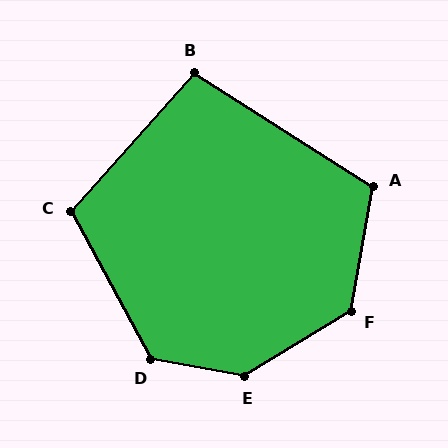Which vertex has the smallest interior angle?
B, at approximately 99 degrees.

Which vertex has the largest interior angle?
E, at approximately 138 degrees.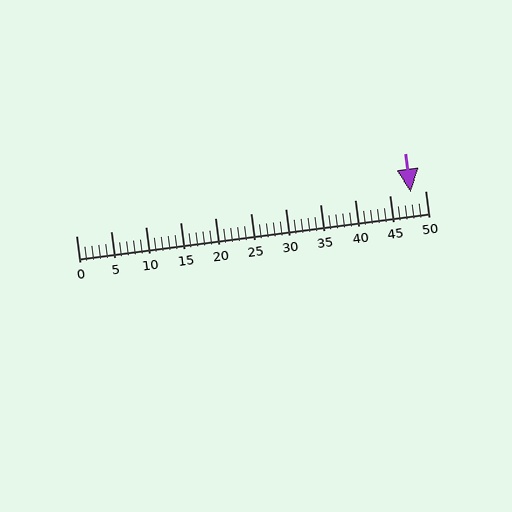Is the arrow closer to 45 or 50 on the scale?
The arrow is closer to 50.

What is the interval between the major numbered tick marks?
The major tick marks are spaced 5 units apart.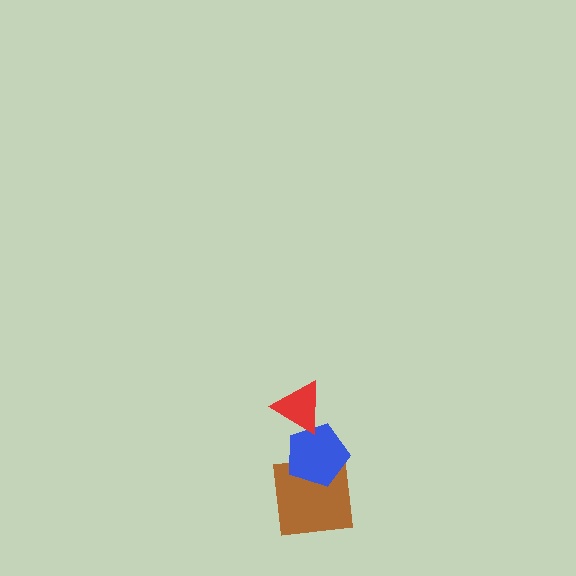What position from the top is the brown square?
The brown square is 3rd from the top.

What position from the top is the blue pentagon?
The blue pentagon is 2nd from the top.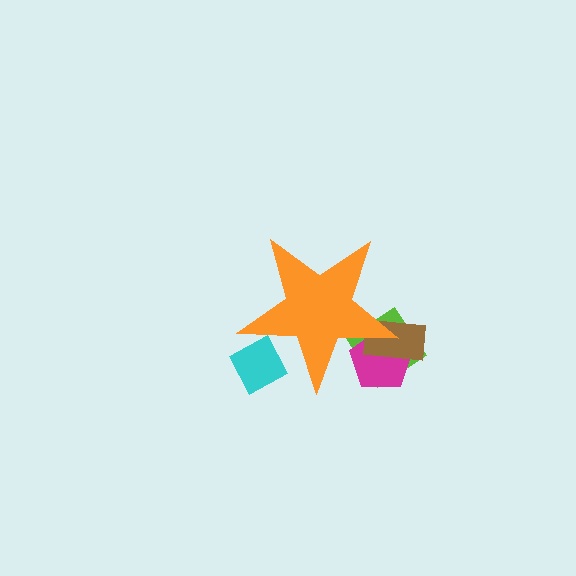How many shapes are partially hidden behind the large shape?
4 shapes are partially hidden.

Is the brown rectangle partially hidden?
Yes, the brown rectangle is partially hidden behind the orange star.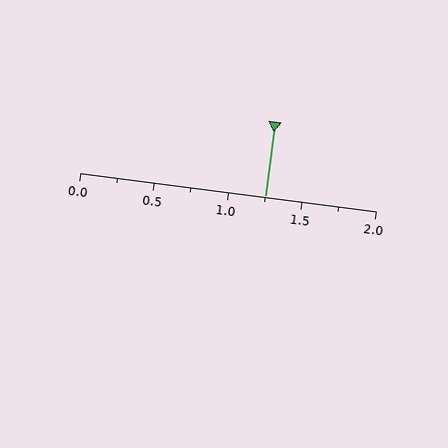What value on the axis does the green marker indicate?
The marker indicates approximately 1.25.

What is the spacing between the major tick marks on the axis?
The major ticks are spaced 0.5 apart.